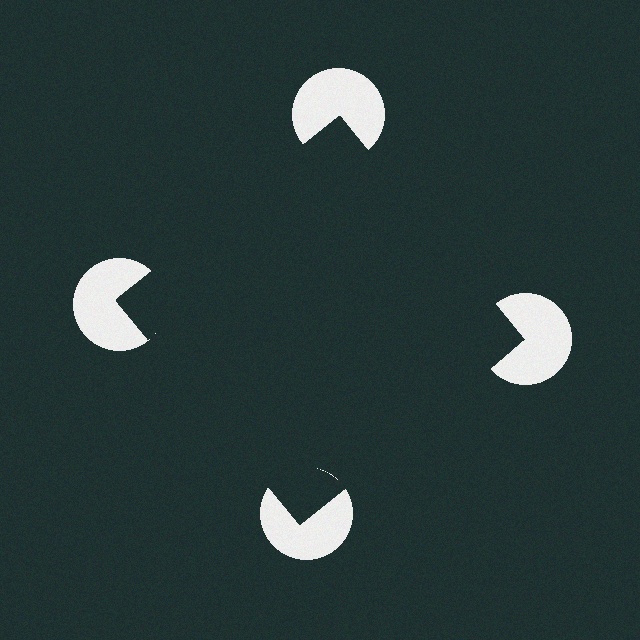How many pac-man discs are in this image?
There are 4 — one at each vertex of the illusory square.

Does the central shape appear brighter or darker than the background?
It typically appears slightly darker than the background, even though no actual brightness change is drawn.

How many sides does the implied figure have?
4 sides.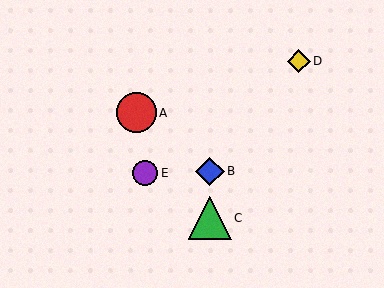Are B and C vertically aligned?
Yes, both are at x≈210.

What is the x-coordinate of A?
Object A is at x≈136.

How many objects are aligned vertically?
2 objects (B, C) are aligned vertically.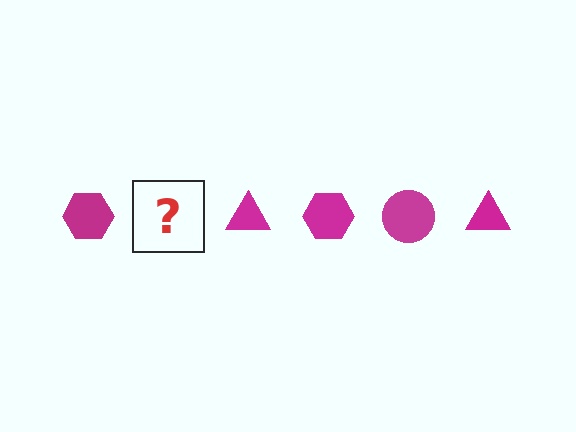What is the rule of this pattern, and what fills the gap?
The rule is that the pattern cycles through hexagon, circle, triangle shapes in magenta. The gap should be filled with a magenta circle.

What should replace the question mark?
The question mark should be replaced with a magenta circle.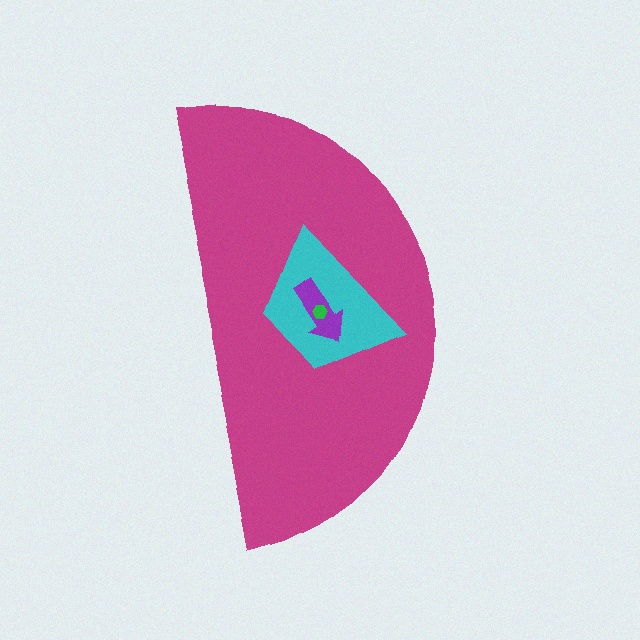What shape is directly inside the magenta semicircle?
The cyan trapezoid.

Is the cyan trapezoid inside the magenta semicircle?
Yes.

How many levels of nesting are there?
4.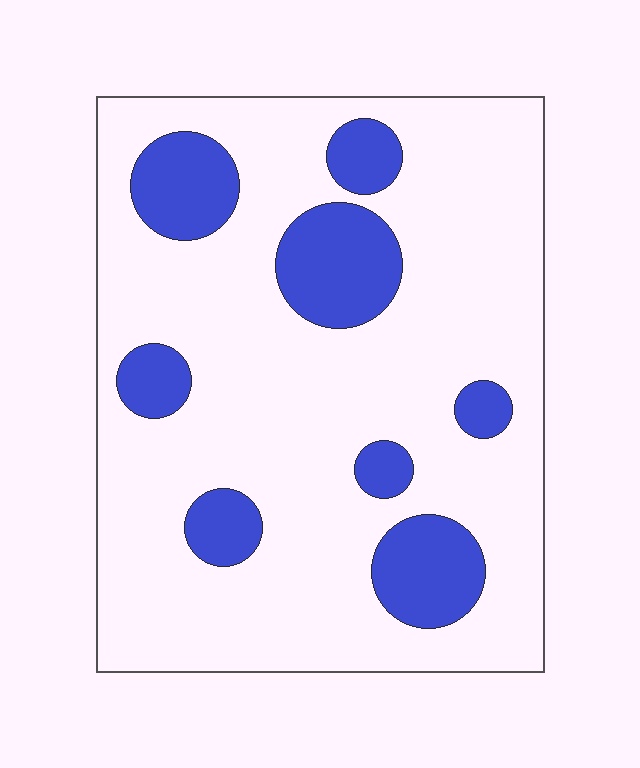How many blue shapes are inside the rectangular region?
8.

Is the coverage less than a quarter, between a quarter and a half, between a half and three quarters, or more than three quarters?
Less than a quarter.